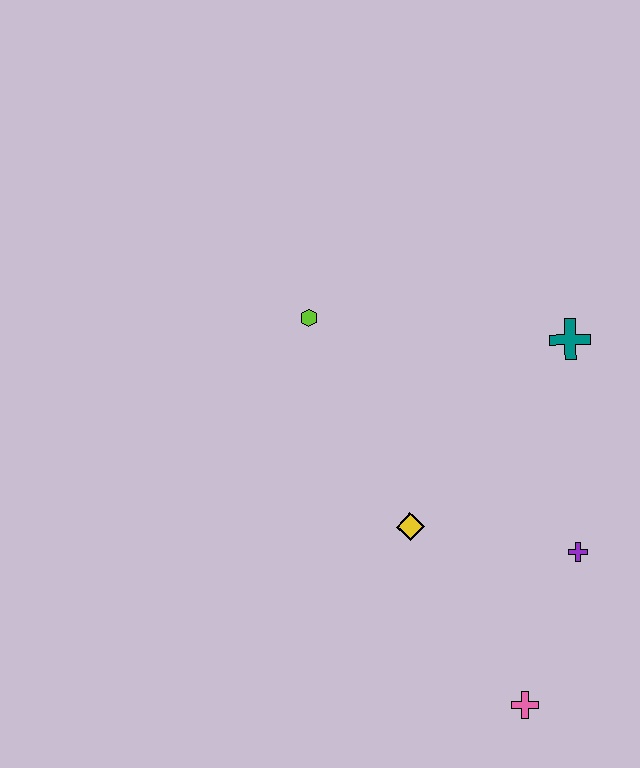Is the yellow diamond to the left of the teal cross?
Yes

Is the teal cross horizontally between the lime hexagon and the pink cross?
No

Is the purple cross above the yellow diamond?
No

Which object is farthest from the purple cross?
The lime hexagon is farthest from the purple cross.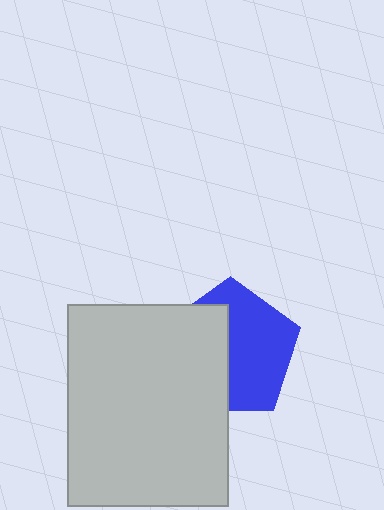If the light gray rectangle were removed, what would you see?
You would see the complete blue pentagon.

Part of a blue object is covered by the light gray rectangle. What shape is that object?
It is a pentagon.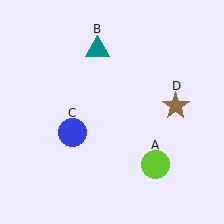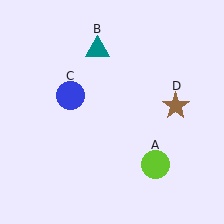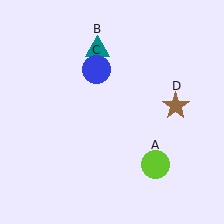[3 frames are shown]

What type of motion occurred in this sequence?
The blue circle (object C) rotated clockwise around the center of the scene.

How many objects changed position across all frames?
1 object changed position: blue circle (object C).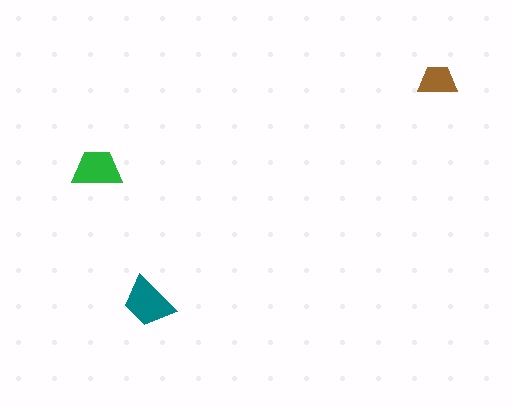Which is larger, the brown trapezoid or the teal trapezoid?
The teal one.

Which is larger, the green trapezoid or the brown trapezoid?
The green one.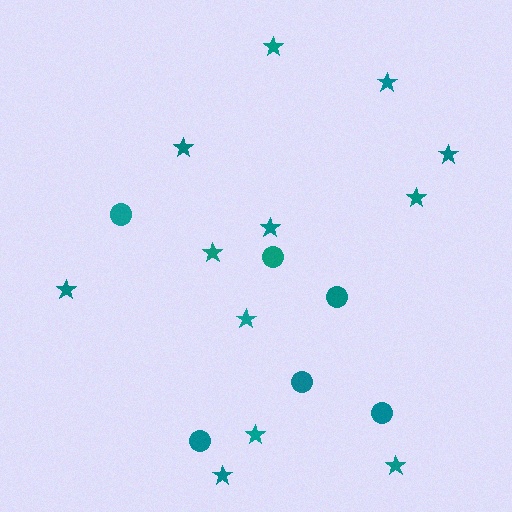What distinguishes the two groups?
There are 2 groups: one group of circles (6) and one group of stars (12).